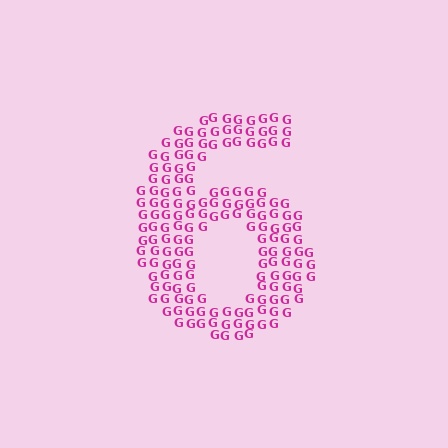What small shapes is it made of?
It is made of small letter G's.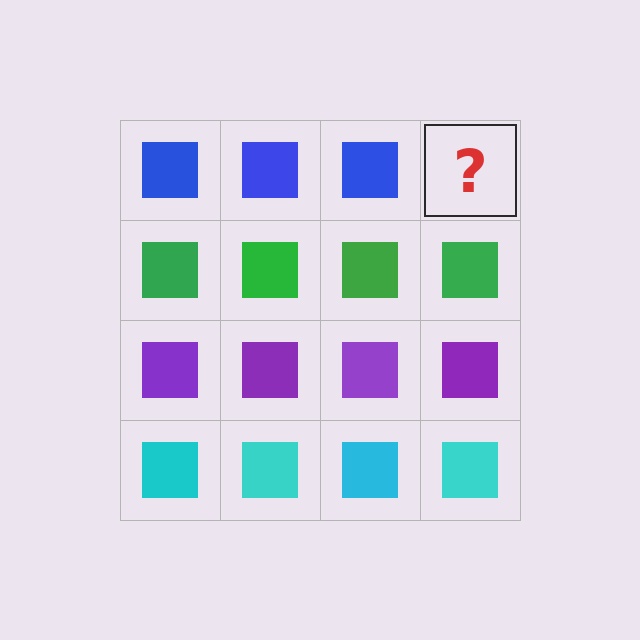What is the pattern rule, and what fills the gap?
The rule is that each row has a consistent color. The gap should be filled with a blue square.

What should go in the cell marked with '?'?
The missing cell should contain a blue square.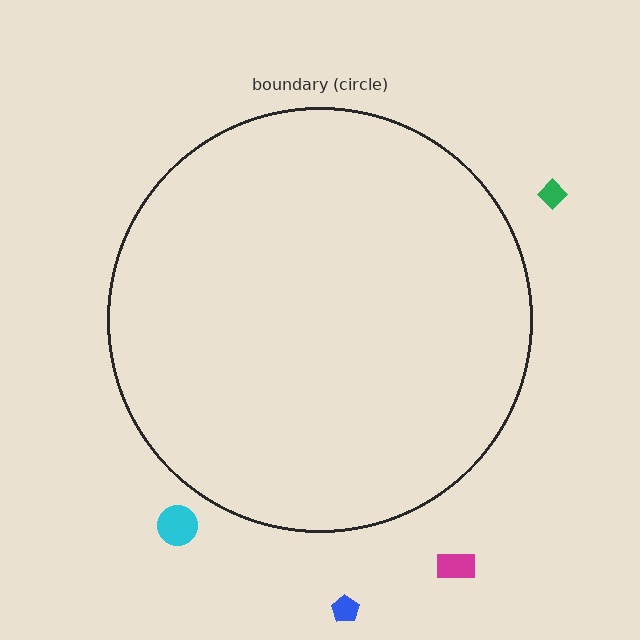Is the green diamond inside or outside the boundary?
Outside.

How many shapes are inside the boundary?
0 inside, 4 outside.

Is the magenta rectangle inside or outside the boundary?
Outside.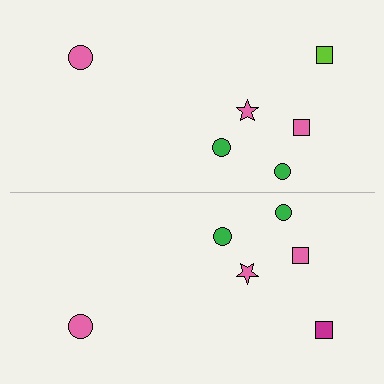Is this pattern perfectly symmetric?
No, the pattern is not perfectly symmetric. The magenta square on the bottom side breaks the symmetry — its mirror counterpart is lime.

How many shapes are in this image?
There are 12 shapes in this image.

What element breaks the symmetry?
The magenta square on the bottom side breaks the symmetry — its mirror counterpart is lime.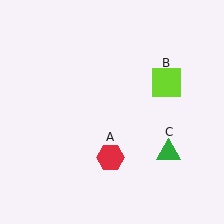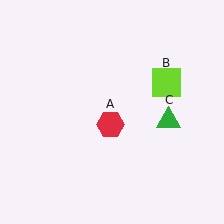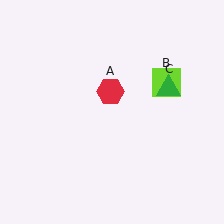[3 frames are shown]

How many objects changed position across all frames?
2 objects changed position: red hexagon (object A), green triangle (object C).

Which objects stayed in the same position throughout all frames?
Lime square (object B) remained stationary.